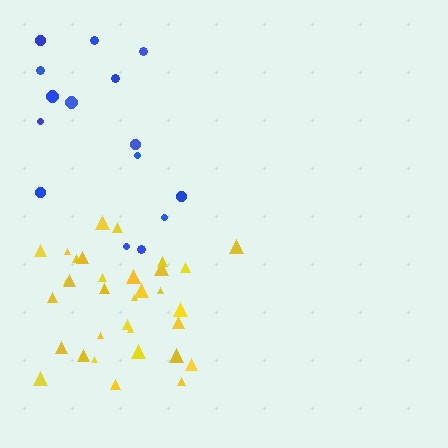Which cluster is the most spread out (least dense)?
Blue.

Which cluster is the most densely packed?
Yellow.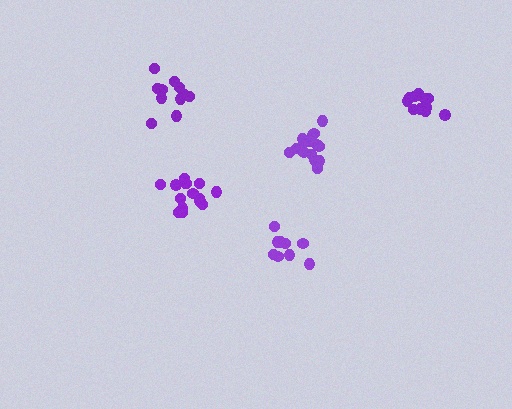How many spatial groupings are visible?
There are 5 spatial groupings.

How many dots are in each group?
Group 1: 16 dots, Group 2: 15 dots, Group 3: 13 dots, Group 4: 10 dots, Group 5: 11 dots (65 total).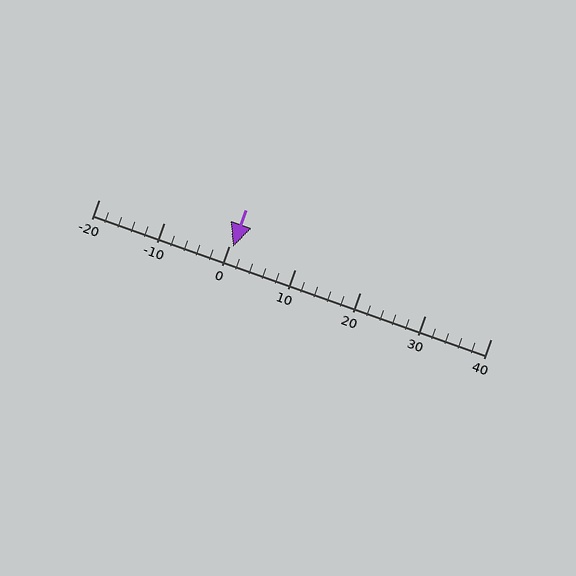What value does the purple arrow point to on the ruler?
The purple arrow points to approximately 1.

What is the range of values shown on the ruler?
The ruler shows values from -20 to 40.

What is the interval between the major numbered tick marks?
The major tick marks are spaced 10 units apart.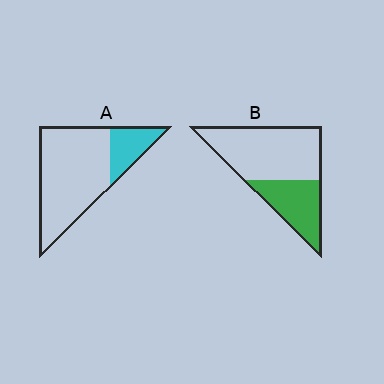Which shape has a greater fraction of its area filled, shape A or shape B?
Shape B.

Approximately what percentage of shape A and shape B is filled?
A is approximately 20% and B is approximately 35%.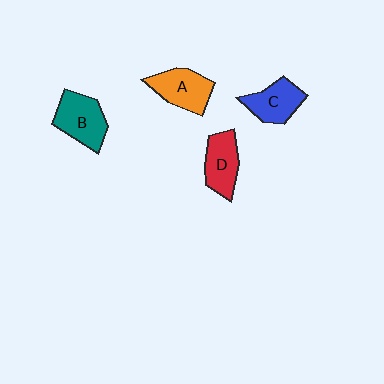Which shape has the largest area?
Shape B (teal).